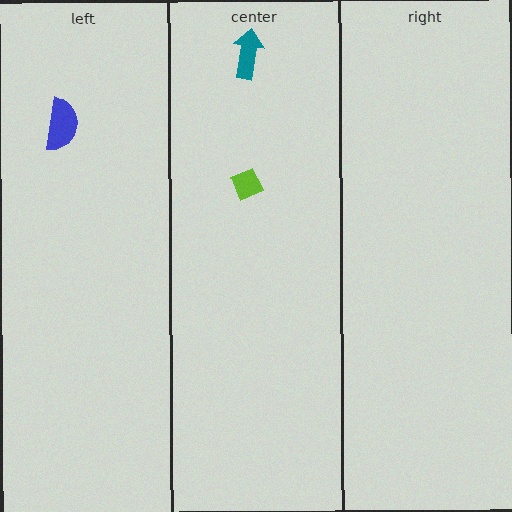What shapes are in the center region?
The lime diamond, the teal arrow.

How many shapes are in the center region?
2.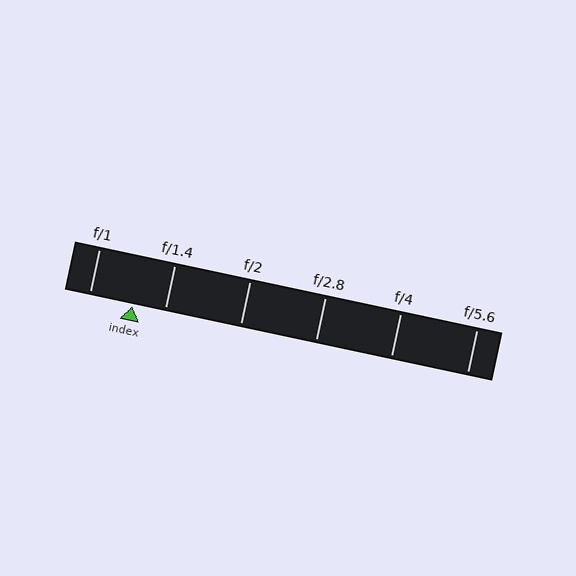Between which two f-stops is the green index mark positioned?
The index mark is between f/1 and f/1.4.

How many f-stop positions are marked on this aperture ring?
There are 6 f-stop positions marked.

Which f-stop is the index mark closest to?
The index mark is closest to f/1.4.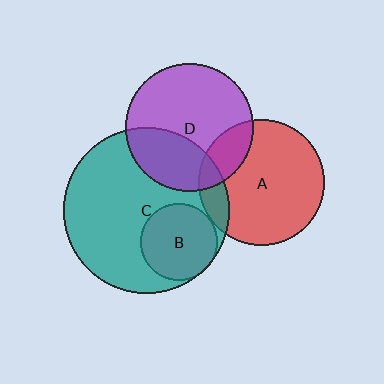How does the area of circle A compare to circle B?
Approximately 2.7 times.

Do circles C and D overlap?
Yes.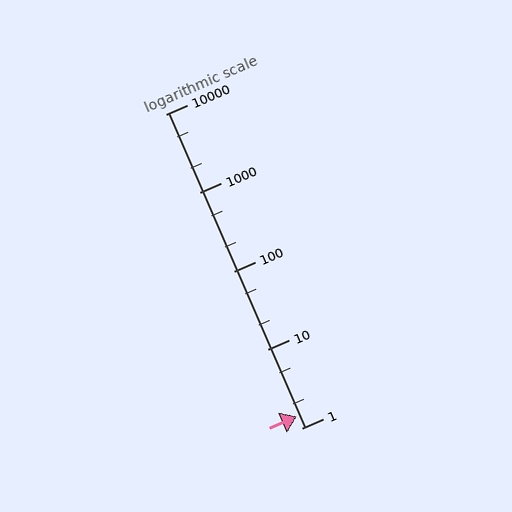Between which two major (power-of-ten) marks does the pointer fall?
The pointer is between 1 and 10.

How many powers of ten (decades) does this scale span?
The scale spans 4 decades, from 1 to 10000.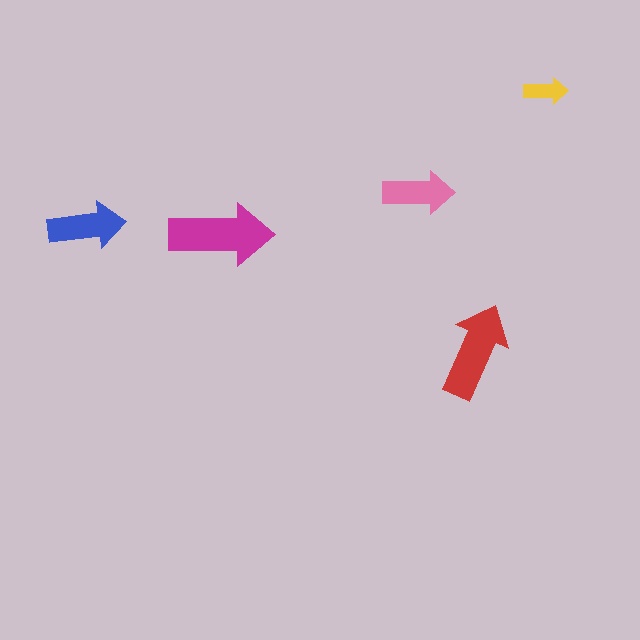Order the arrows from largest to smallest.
the magenta one, the red one, the blue one, the pink one, the yellow one.